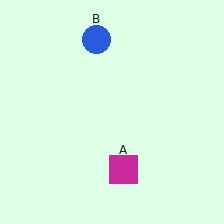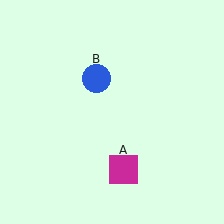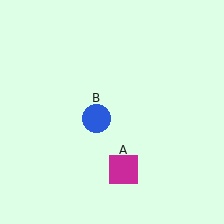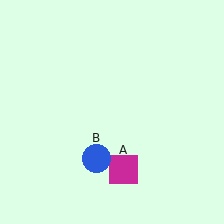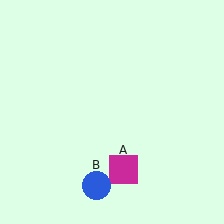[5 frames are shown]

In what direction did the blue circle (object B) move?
The blue circle (object B) moved down.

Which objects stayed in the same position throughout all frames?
Magenta square (object A) remained stationary.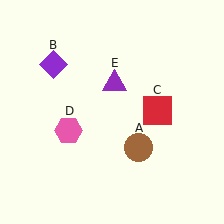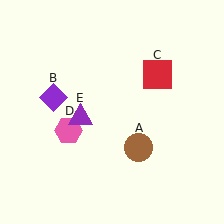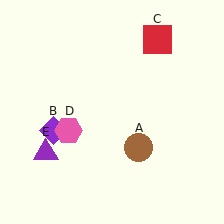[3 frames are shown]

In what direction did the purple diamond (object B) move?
The purple diamond (object B) moved down.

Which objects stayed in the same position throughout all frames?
Brown circle (object A) and pink hexagon (object D) remained stationary.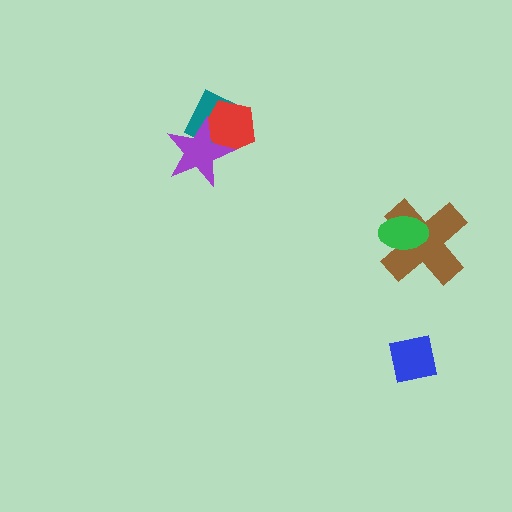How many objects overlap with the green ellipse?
1 object overlaps with the green ellipse.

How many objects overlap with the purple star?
2 objects overlap with the purple star.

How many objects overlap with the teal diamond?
2 objects overlap with the teal diamond.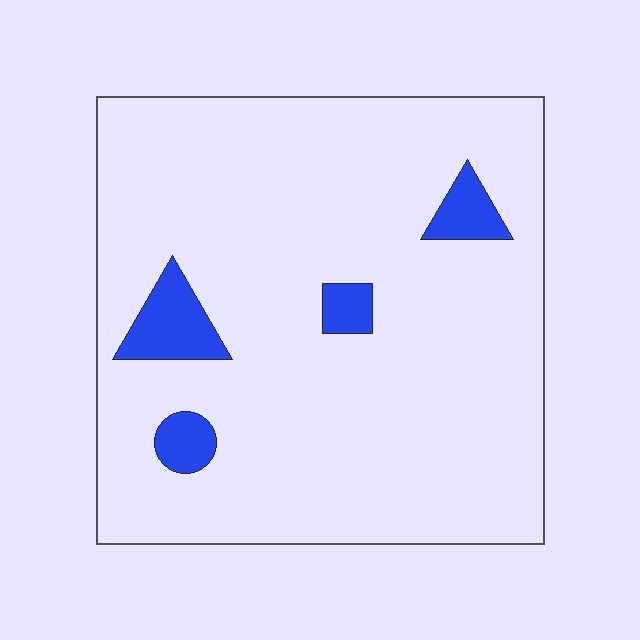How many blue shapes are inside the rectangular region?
4.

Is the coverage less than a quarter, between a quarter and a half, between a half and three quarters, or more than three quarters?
Less than a quarter.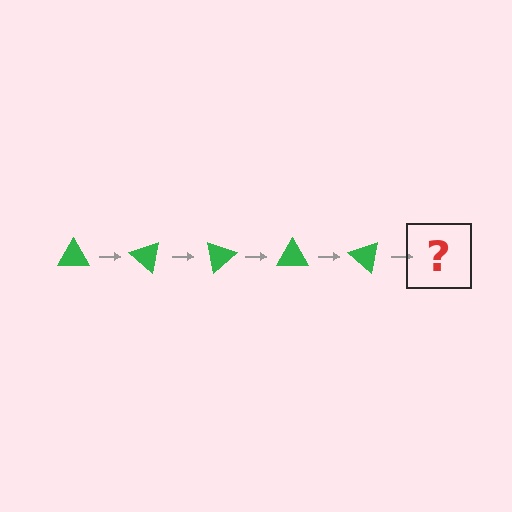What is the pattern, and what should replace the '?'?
The pattern is that the triangle rotates 40 degrees each step. The '?' should be a green triangle rotated 200 degrees.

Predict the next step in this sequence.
The next step is a green triangle rotated 200 degrees.